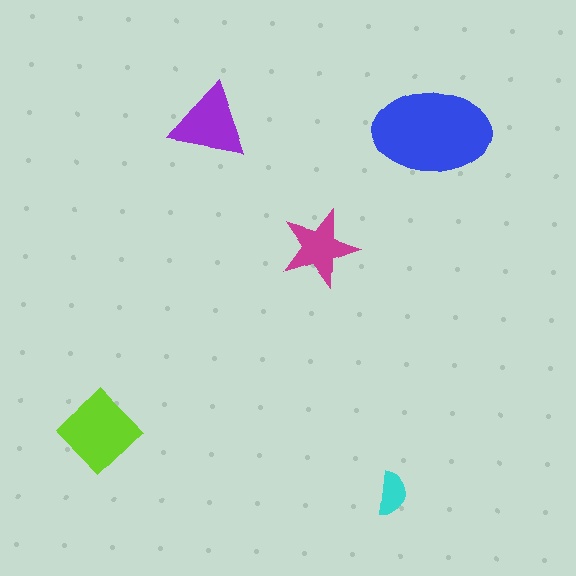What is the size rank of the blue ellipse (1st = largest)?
1st.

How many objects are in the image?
There are 5 objects in the image.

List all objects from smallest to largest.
The cyan semicircle, the magenta star, the purple triangle, the lime diamond, the blue ellipse.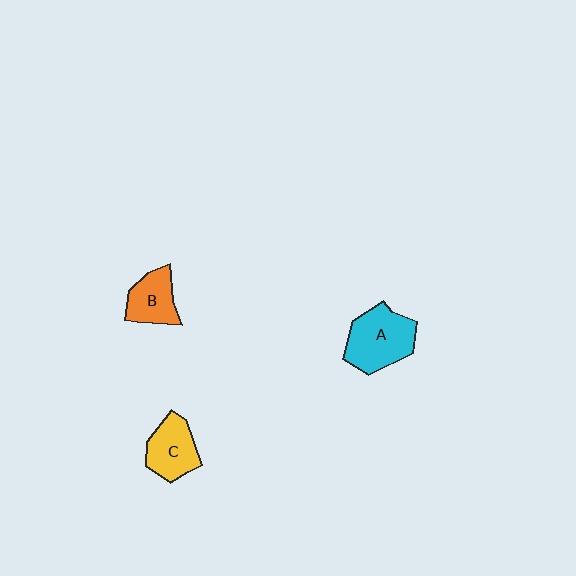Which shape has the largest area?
Shape A (cyan).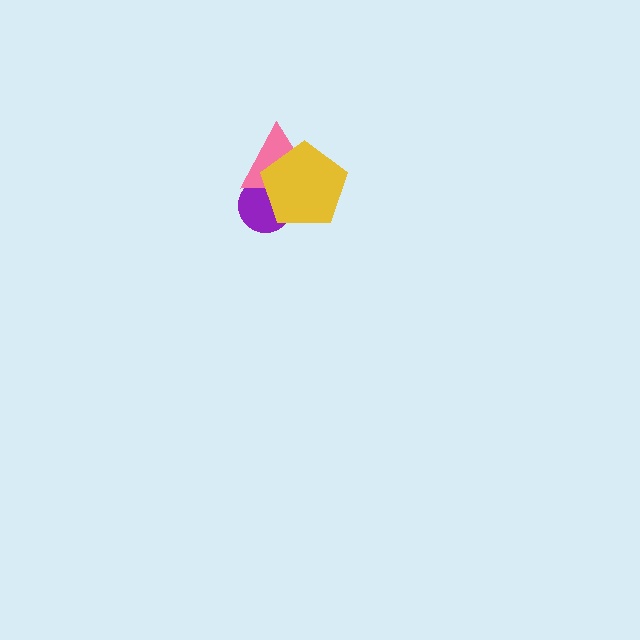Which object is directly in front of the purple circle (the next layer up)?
The pink triangle is directly in front of the purple circle.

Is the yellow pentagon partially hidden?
No, no other shape covers it.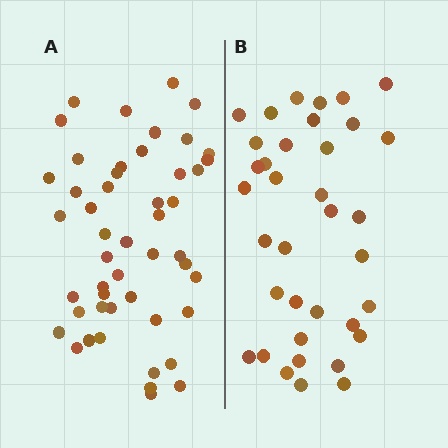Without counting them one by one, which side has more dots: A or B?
Region A (the left region) has more dots.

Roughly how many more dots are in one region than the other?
Region A has approximately 15 more dots than region B.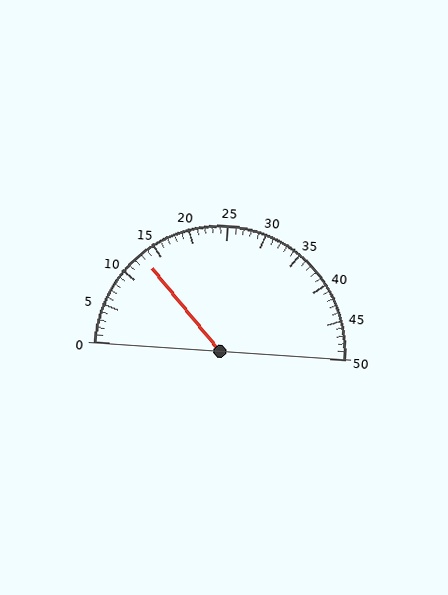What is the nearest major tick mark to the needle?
The nearest major tick mark is 15.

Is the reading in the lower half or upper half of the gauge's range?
The reading is in the lower half of the range (0 to 50).